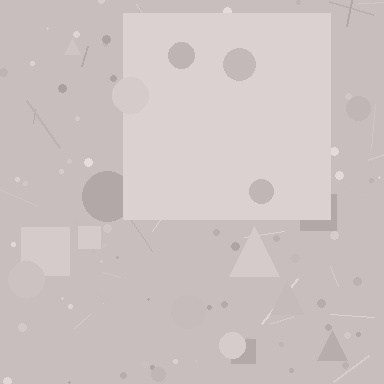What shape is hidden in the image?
A square is hidden in the image.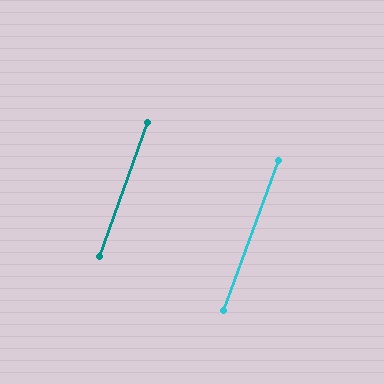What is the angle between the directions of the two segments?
Approximately 0 degrees.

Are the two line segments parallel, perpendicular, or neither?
Parallel — their directions differ by only 0.4°.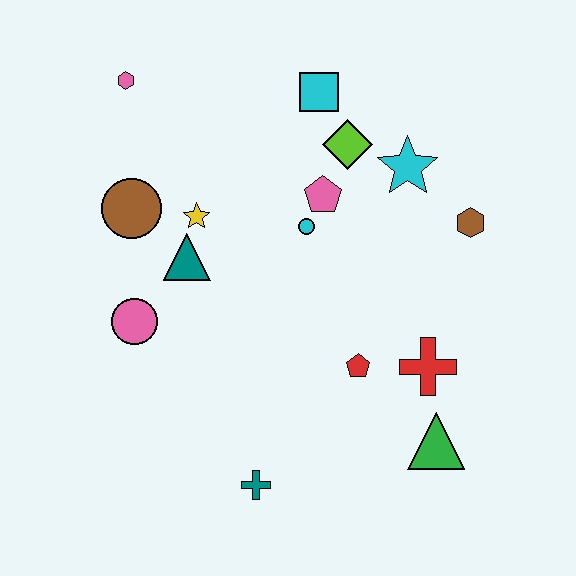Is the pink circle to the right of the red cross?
No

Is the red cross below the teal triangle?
Yes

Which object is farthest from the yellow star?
The green triangle is farthest from the yellow star.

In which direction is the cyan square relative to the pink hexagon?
The cyan square is to the right of the pink hexagon.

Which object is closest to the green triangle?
The red cross is closest to the green triangle.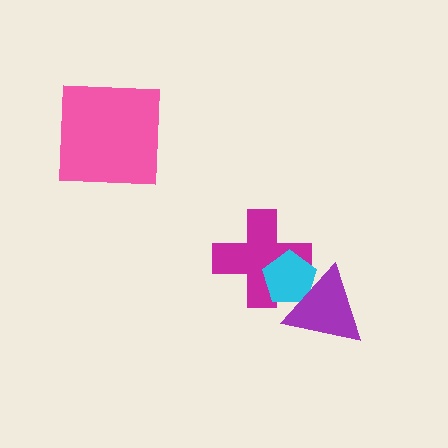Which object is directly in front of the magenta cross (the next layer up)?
The cyan pentagon is directly in front of the magenta cross.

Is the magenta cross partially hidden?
Yes, it is partially covered by another shape.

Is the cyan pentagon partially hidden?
Yes, it is partially covered by another shape.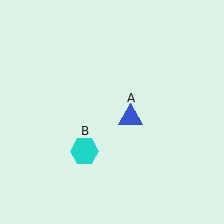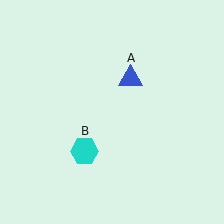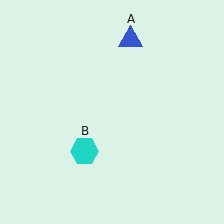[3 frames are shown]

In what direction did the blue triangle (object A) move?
The blue triangle (object A) moved up.